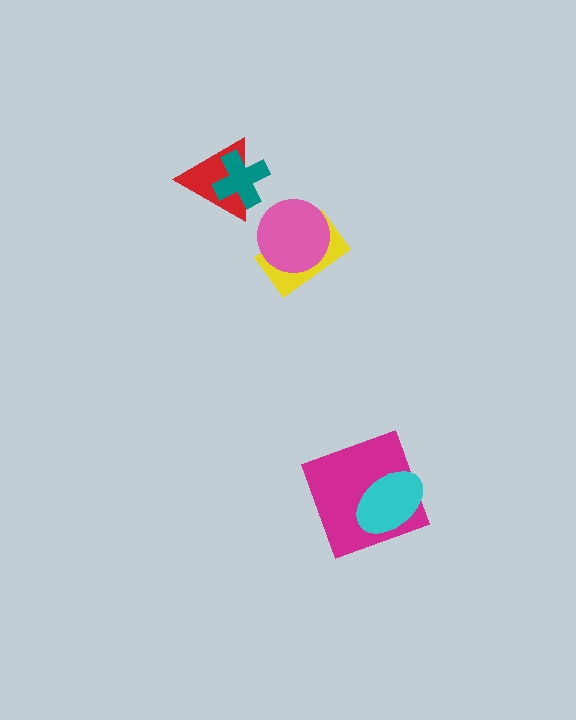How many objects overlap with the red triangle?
1 object overlaps with the red triangle.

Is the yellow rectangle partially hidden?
Yes, it is partially covered by another shape.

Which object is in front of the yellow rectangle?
The pink circle is in front of the yellow rectangle.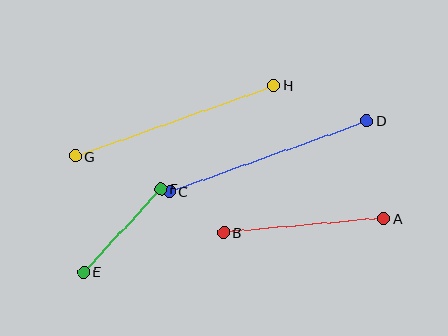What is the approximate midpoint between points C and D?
The midpoint is at approximately (268, 156) pixels.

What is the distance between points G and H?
The distance is approximately 211 pixels.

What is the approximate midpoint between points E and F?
The midpoint is at approximately (122, 230) pixels.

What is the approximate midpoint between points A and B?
The midpoint is at approximately (304, 226) pixels.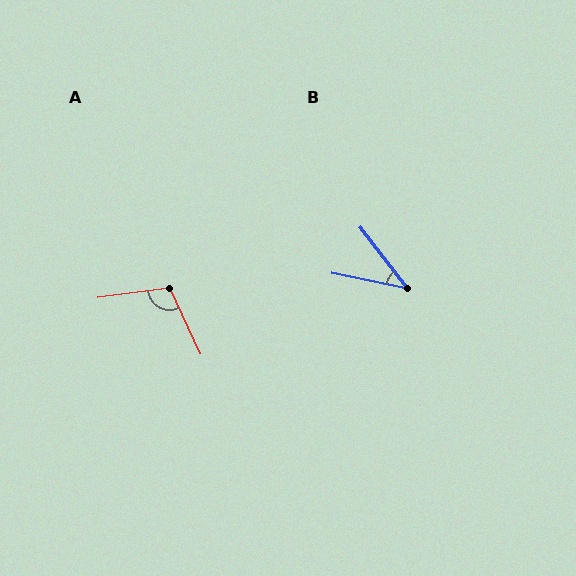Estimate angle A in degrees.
Approximately 107 degrees.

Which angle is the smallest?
B, at approximately 41 degrees.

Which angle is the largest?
A, at approximately 107 degrees.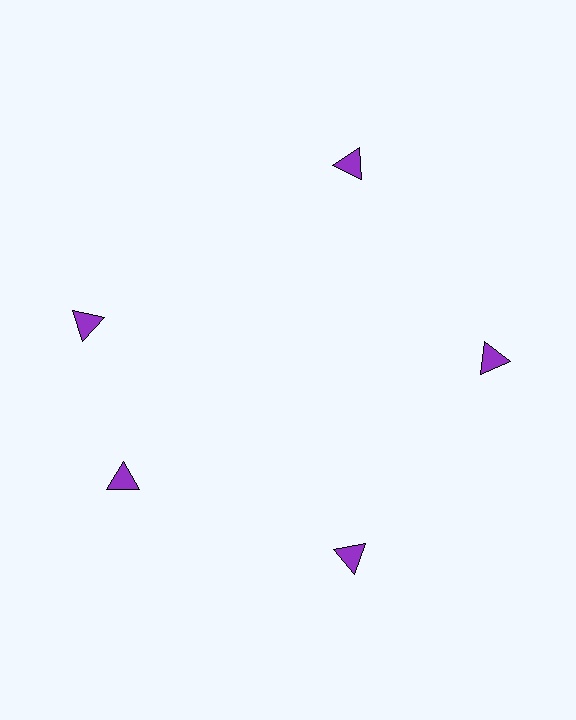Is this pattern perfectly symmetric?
No. The 5 purple triangles are arranged in a ring, but one element near the 10 o'clock position is rotated out of alignment along the ring, breaking the 5-fold rotational symmetry.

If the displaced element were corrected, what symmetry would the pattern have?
It would have 5-fold rotational symmetry — the pattern would map onto itself every 72 degrees.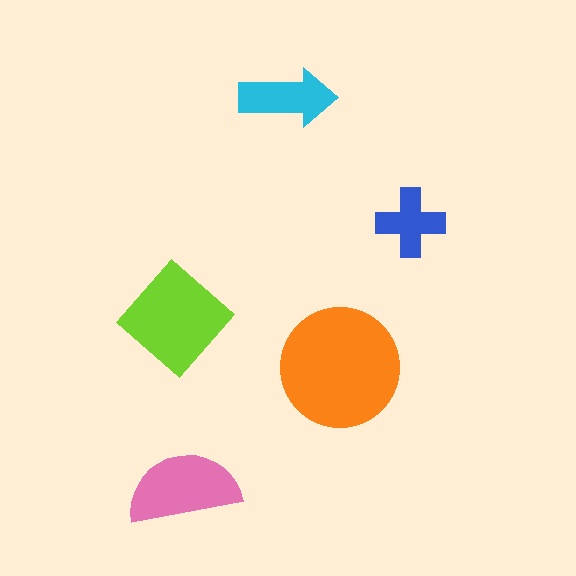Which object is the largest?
The orange circle.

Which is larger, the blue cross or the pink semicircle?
The pink semicircle.